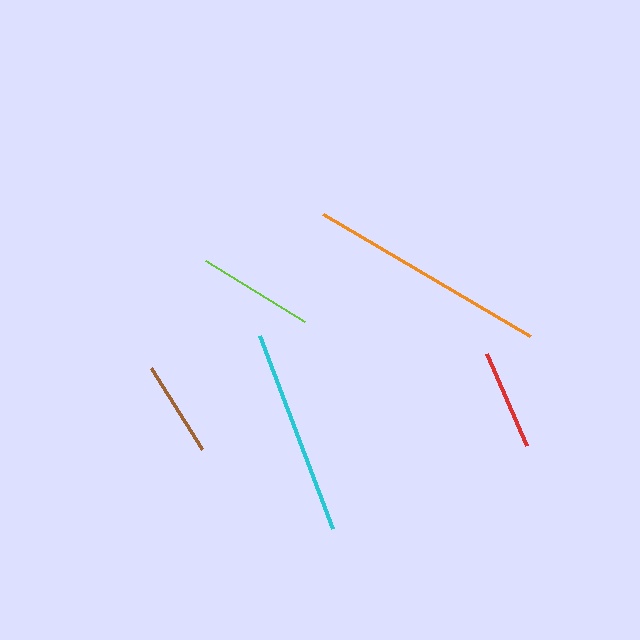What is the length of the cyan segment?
The cyan segment is approximately 206 pixels long.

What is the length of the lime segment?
The lime segment is approximately 116 pixels long.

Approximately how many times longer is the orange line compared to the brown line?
The orange line is approximately 2.5 times the length of the brown line.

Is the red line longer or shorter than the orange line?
The orange line is longer than the red line.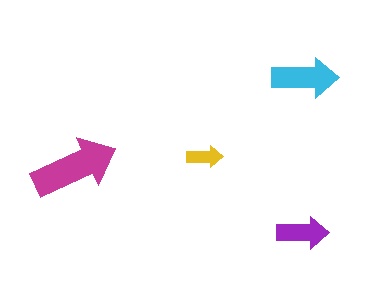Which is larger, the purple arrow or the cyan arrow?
The cyan one.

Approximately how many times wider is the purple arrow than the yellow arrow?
About 1.5 times wider.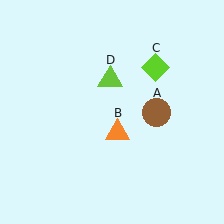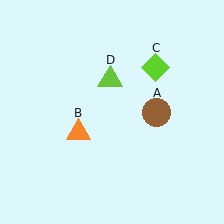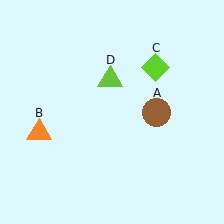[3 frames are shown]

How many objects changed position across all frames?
1 object changed position: orange triangle (object B).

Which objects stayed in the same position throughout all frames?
Brown circle (object A) and lime diamond (object C) and lime triangle (object D) remained stationary.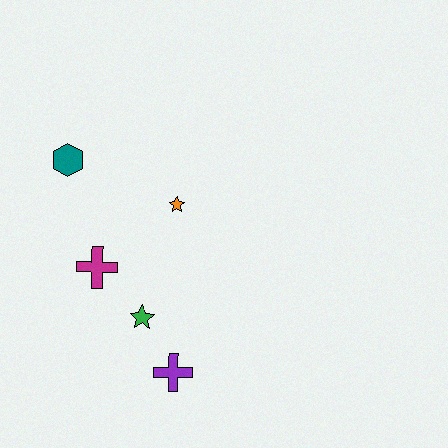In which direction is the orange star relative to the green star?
The orange star is above the green star.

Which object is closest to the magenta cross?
The green star is closest to the magenta cross.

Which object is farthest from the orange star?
The purple cross is farthest from the orange star.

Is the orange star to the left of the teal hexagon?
No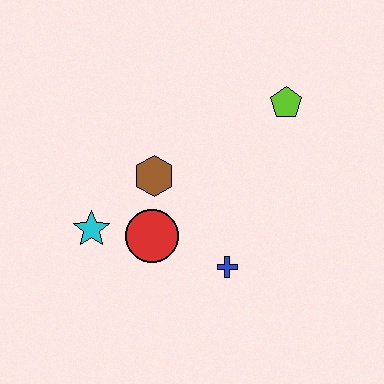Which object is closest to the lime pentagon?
The brown hexagon is closest to the lime pentagon.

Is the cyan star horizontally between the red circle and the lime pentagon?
No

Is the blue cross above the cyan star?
No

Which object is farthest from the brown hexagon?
The lime pentagon is farthest from the brown hexagon.